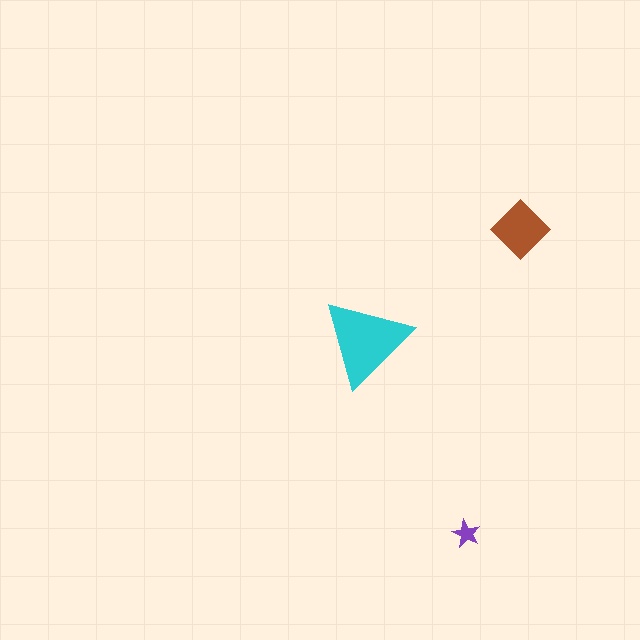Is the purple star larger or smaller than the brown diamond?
Smaller.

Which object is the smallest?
The purple star.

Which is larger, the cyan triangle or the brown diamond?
The cyan triangle.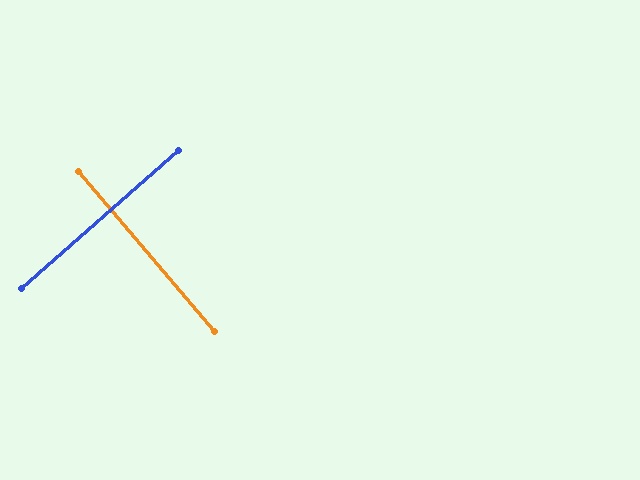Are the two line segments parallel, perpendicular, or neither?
Perpendicular — they meet at approximately 89°.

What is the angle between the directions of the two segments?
Approximately 89 degrees.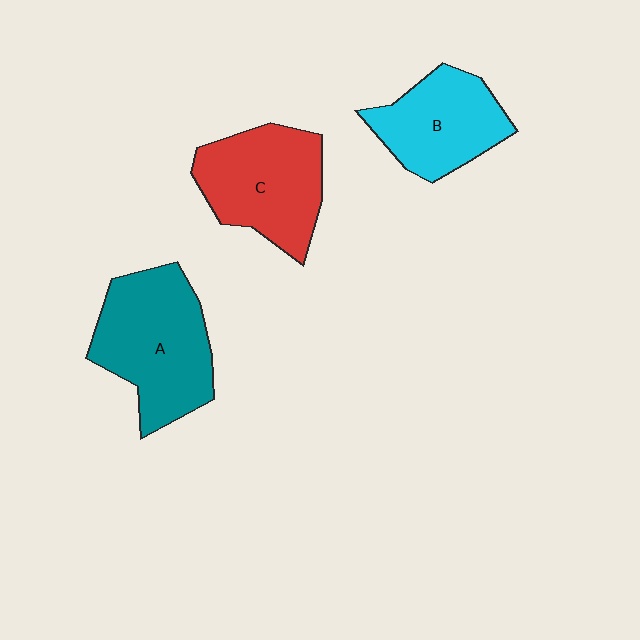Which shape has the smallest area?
Shape B (cyan).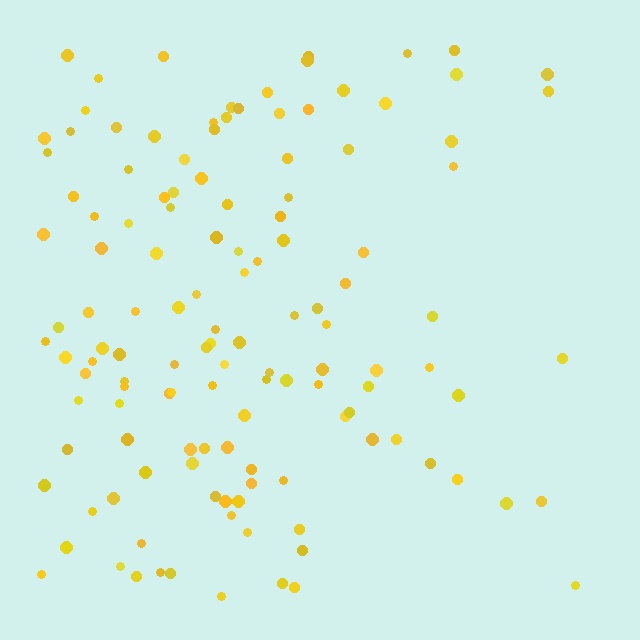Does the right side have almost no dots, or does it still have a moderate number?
Still a moderate number, just noticeably fewer than the left.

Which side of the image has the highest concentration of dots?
The left.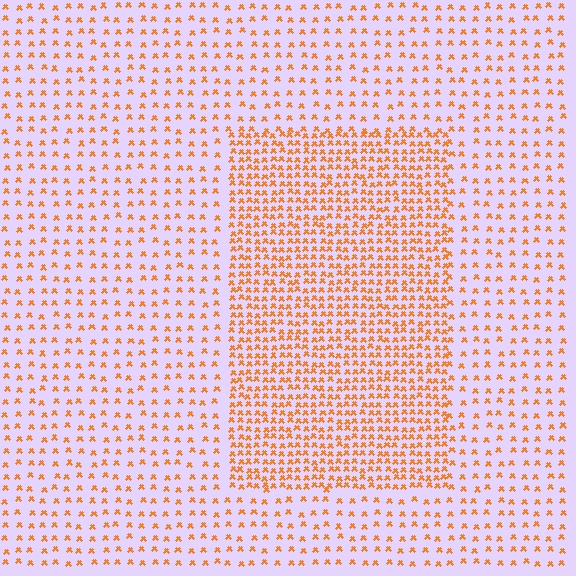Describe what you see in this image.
The image contains small orange elements arranged at two different densities. A rectangle-shaped region is visible where the elements are more densely packed than the surrounding area.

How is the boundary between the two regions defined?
The boundary is defined by a change in element density (approximately 2.3x ratio). All elements are the same color, size, and shape.